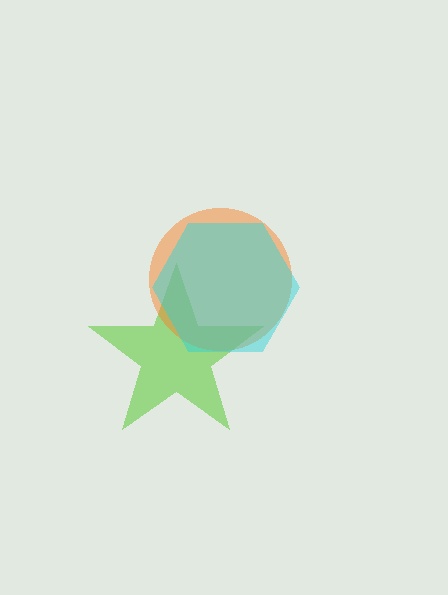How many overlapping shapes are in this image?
There are 3 overlapping shapes in the image.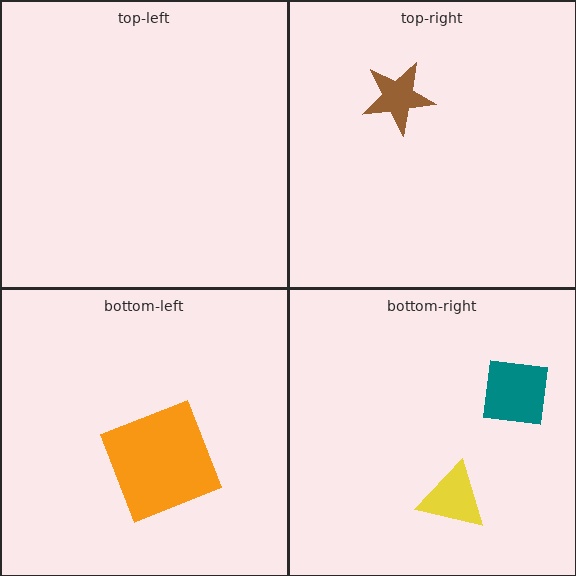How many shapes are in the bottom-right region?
2.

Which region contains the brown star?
The top-right region.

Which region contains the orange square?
The bottom-left region.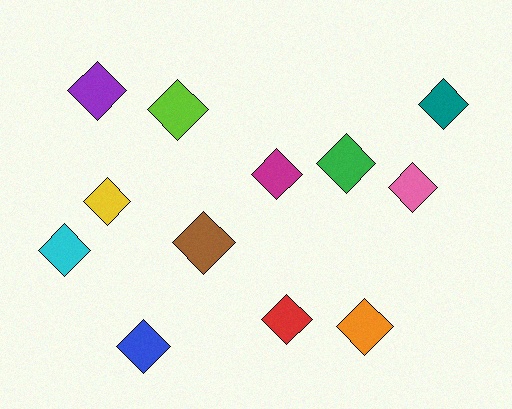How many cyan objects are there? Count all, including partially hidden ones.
There is 1 cyan object.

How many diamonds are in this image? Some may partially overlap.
There are 12 diamonds.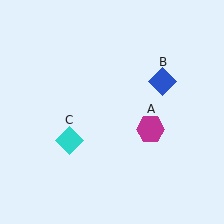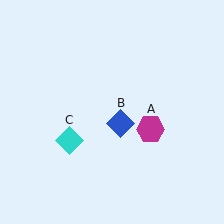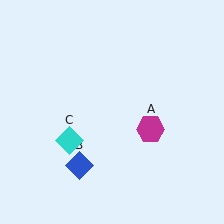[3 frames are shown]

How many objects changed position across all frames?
1 object changed position: blue diamond (object B).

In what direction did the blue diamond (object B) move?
The blue diamond (object B) moved down and to the left.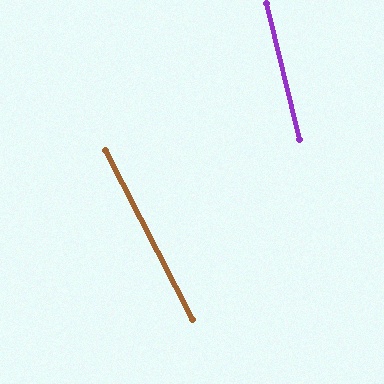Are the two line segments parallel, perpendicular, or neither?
Neither parallel nor perpendicular — they differ by about 13°.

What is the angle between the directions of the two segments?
Approximately 13 degrees.